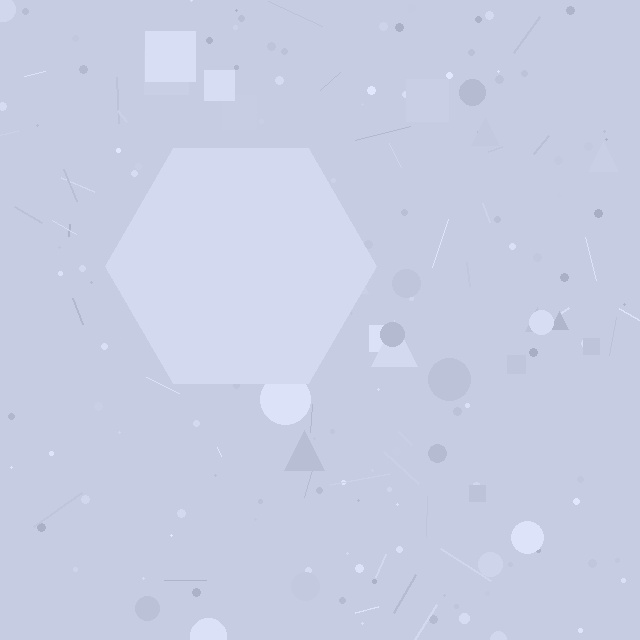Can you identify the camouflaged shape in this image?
The camouflaged shape is a hexagon.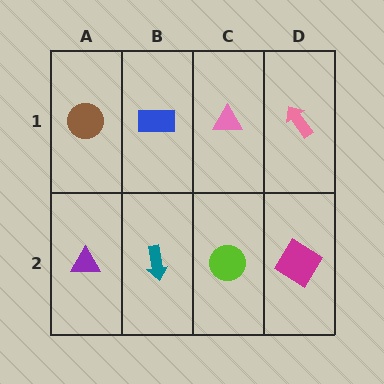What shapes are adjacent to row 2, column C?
A pink triangle (row 1, column C), a teal arrow (row 2, column B), a magenta diamond (row 2, column D).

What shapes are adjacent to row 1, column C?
A lime circle (row 2, column C), a blue rectangle (row 1, column B), a pink arrow (row 1, column D).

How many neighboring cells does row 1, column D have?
2.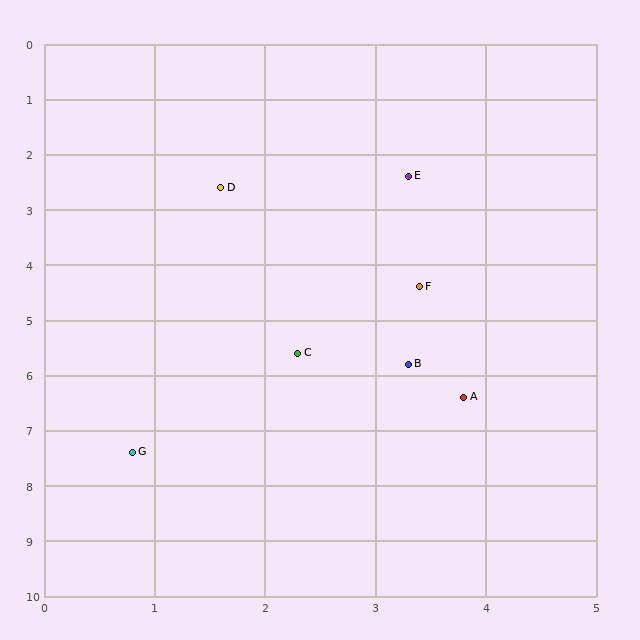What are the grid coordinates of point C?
Point C is at approximately (2.3, 5.6).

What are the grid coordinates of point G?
Point G is at approximately (0.8, 7.4).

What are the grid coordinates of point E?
Point E is at approximately (3.3, 2.4).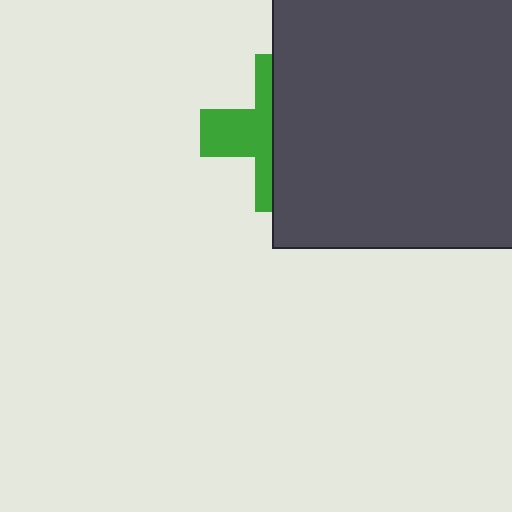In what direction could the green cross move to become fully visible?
The green cross could move left. That would shift it out from behind the dark gray square entirely.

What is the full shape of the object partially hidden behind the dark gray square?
The partially hidden object is a green cross.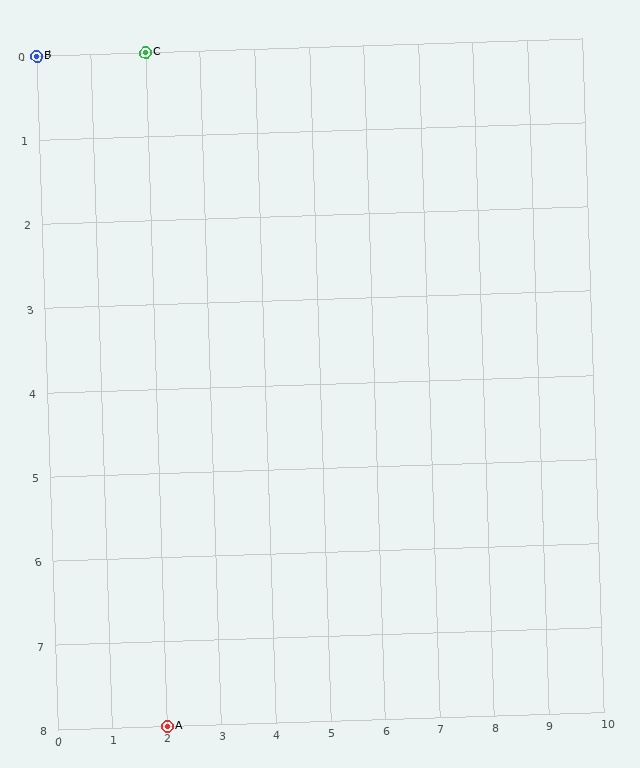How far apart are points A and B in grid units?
Points A and B are 2 columns and 8 rows apart (about 8.2 grid units diagonally).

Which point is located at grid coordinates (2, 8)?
Point A is at (2, 8).